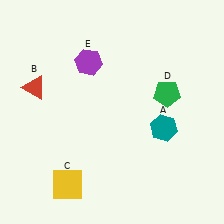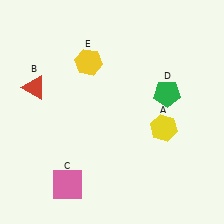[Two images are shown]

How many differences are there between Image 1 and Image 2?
There are 3 differences between the two images.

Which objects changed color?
A changed from teal to yellow. C changed from yellow to pink. E changed from purple to yellow.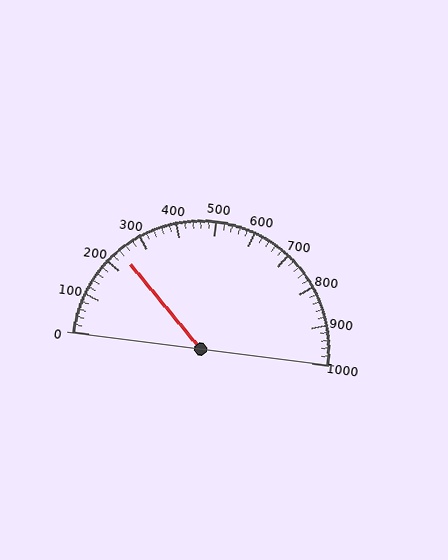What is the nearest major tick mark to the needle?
The nearest major tick mark is 200.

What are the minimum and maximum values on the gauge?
The gauge ranges from 0 to 1000.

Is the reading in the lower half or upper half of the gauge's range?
The reading is in the lower half of the range (0 to 1000).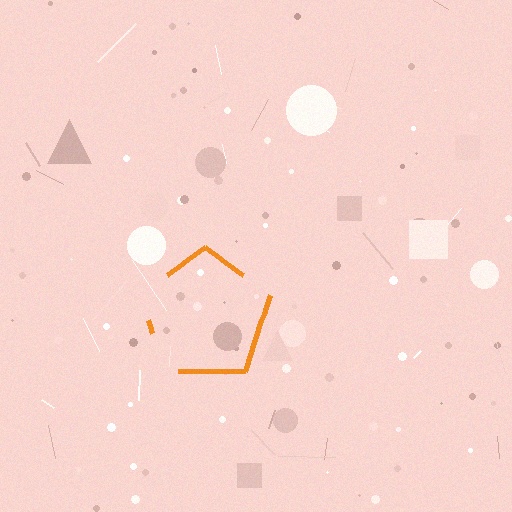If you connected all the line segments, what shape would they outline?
They would outline a pentagon.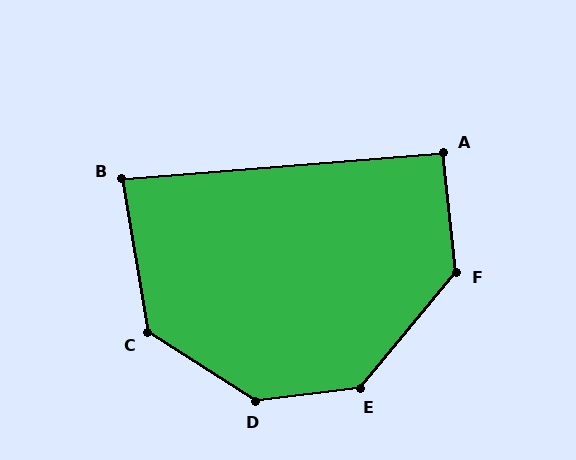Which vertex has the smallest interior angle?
B, at approximately 85 degrees.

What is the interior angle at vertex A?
Approximately 91 degrees (approximately right).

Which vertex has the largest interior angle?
D, at approximately 141 degrees.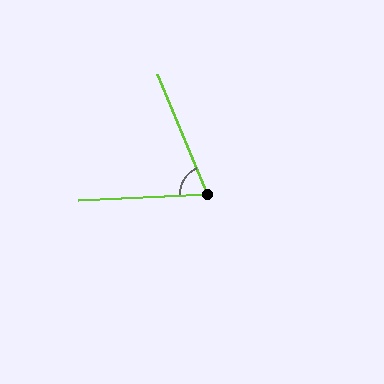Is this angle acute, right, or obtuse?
It is acute.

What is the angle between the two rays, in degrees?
Approximately 70 degrees.